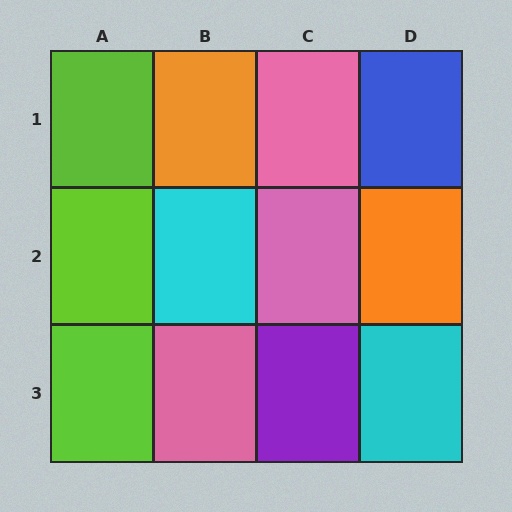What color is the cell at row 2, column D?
Orange.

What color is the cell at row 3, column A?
Lime.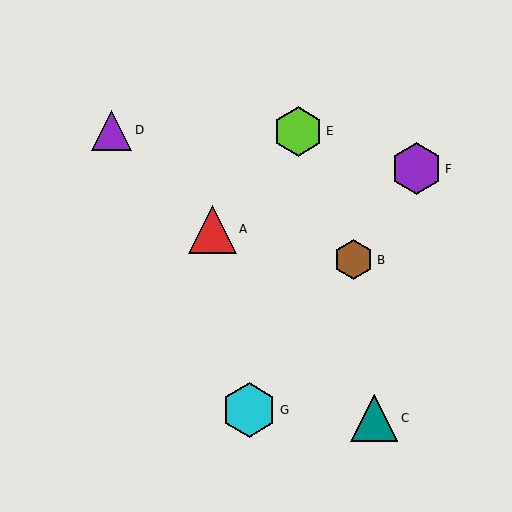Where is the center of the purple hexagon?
The center of the purple hexagon is at (417, 169).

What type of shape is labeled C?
Shape C is a teal triangle.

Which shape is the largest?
The cyan hexagon (labeled G) is the largest.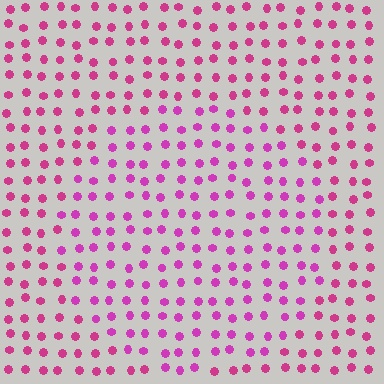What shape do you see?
I see a circle.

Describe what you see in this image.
The image is filled with small magenta elements in a uniform arrangement. A circle-shaped region is visible where the elements are tinted to a slightly different hue, forming a subtle color boundary.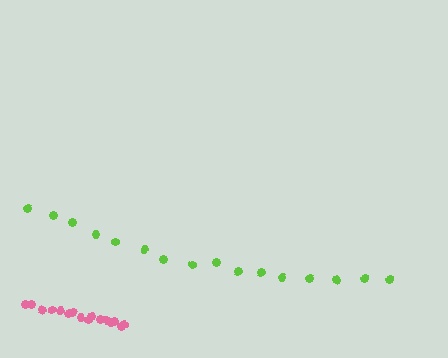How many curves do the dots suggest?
There are 2 distinct paths.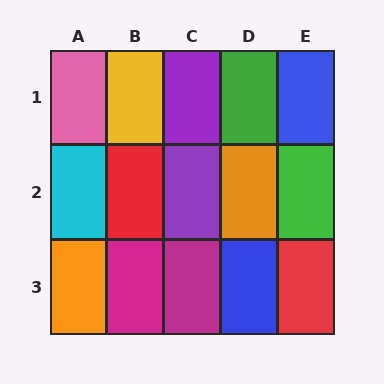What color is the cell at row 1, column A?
Pink.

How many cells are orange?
2 cells are orange.